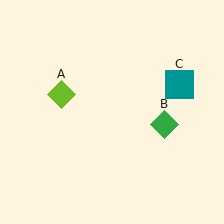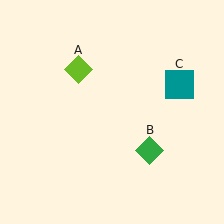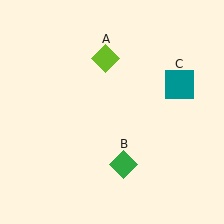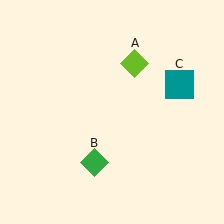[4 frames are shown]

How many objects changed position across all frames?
2 objects changed position: lime diamond (object A), green diamond (object B).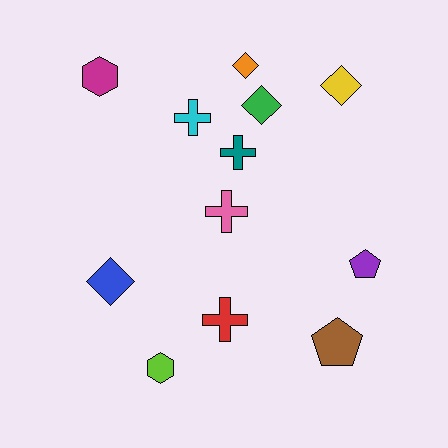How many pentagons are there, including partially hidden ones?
There are 2 pentagons.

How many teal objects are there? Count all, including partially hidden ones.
There is 1 teal object.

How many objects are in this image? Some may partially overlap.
There are 12 objects.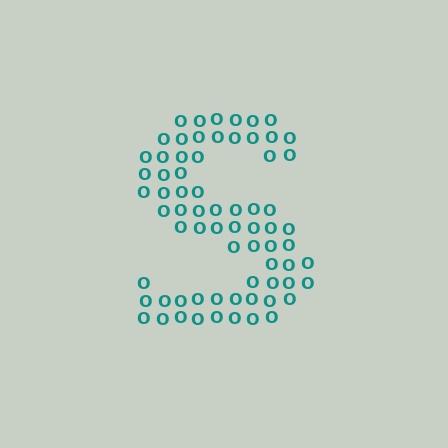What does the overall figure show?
The overall figure shows the letter S.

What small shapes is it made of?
It is made of small letter O's.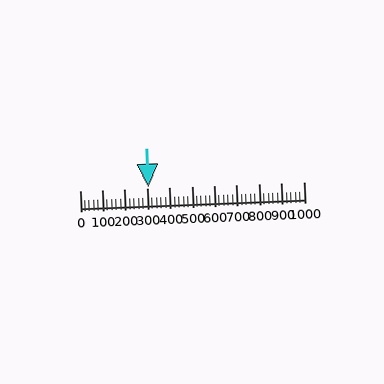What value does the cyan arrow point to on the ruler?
The cyan arrow points to approximately 307.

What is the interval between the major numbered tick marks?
The major tick marks are spaced 100 units apart.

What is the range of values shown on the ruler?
The ruler shows values from 0 to 1000.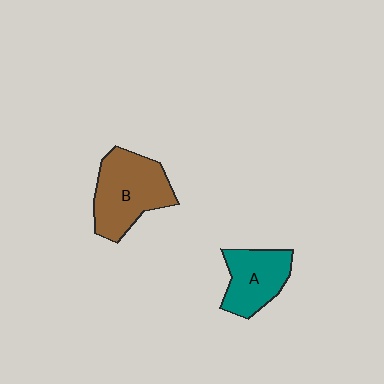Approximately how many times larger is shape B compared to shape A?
Approximately 1.4 times.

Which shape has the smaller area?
Shape A (teal).